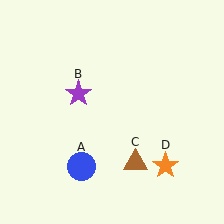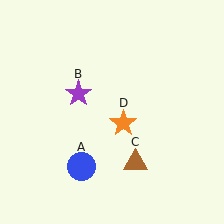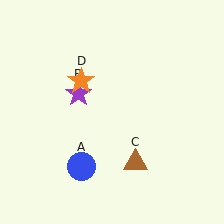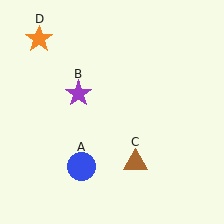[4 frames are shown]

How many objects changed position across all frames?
1 object changed position: orange star (object D).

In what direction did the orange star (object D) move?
The orange star (object D) moved up and to the left.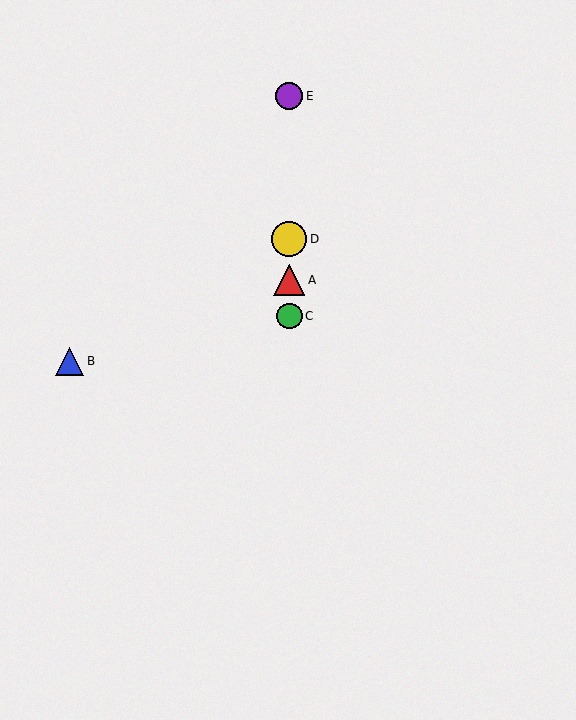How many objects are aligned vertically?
4 objects (A, C, D, E) are aligned vertically.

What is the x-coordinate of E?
Object E is at x≈289.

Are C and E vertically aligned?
Yes, both are at x≈289.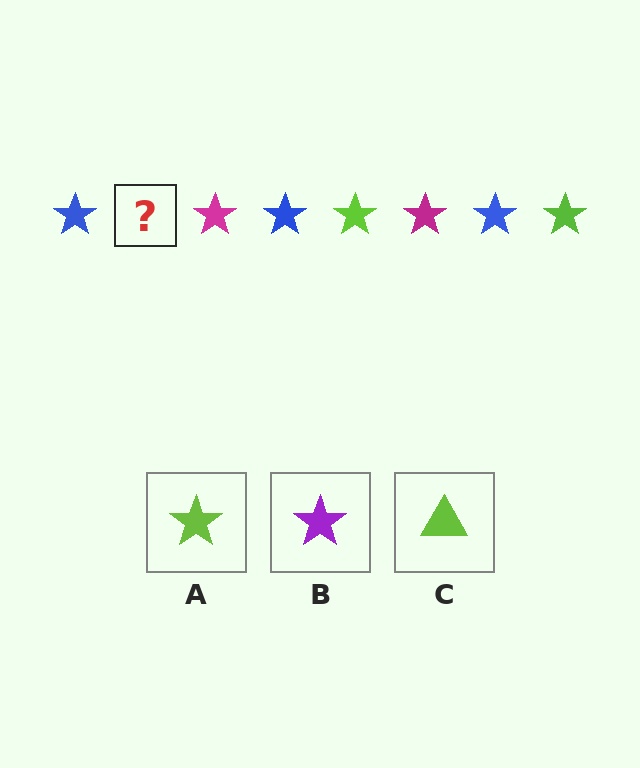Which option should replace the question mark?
Option A.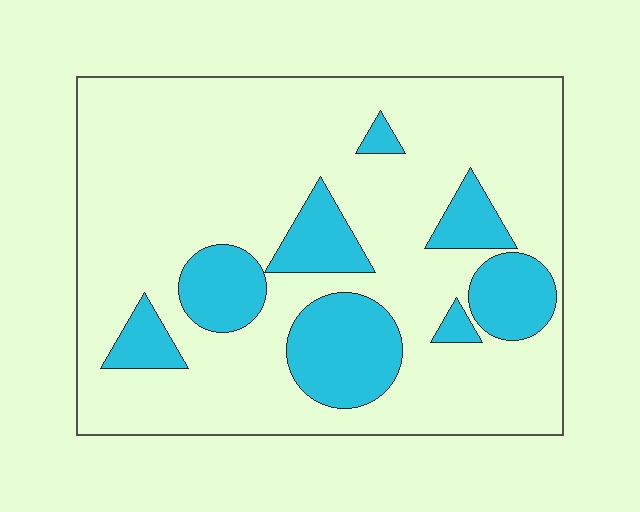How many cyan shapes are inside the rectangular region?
8.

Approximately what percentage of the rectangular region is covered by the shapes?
Approximately 20%.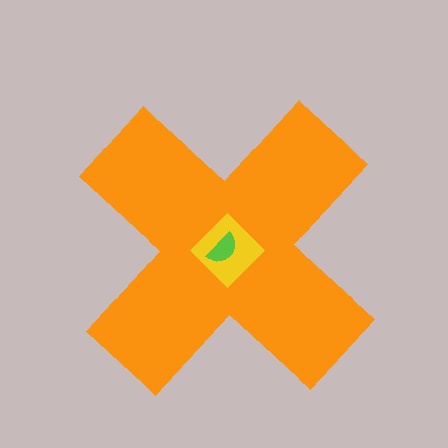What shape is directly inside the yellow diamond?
The lime semicircle.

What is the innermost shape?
The lime semicircle.